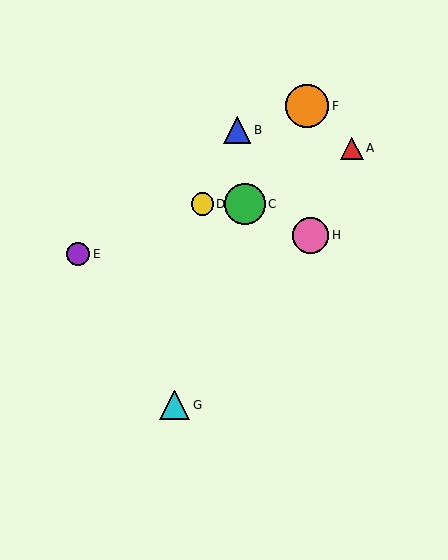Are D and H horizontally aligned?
No, D is at y≈204 and H is at y≈235.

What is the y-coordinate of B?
Object B is at y≈130.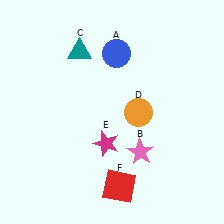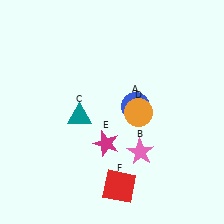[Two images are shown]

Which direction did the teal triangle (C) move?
The teal triangle (C) moved down.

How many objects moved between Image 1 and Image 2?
2 objects moved between the two images.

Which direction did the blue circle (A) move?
The blue circle (A) moved down.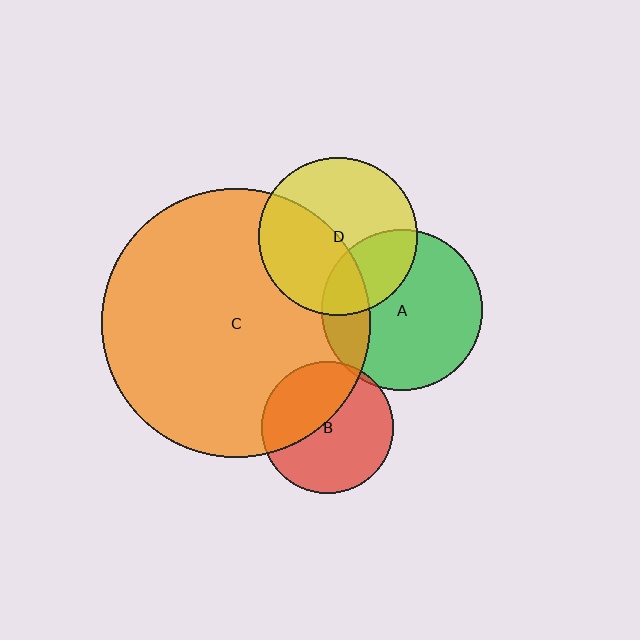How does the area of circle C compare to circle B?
Approximately 4.2 times.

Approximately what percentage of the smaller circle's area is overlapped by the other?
Approximately 30%.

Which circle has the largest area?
Circle C (orange).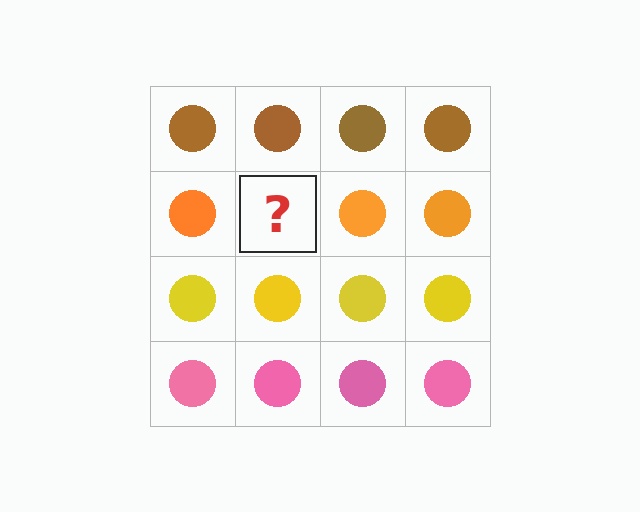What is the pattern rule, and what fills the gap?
The rule is that each row has a consistent color. The gap should be filled with an orange circle.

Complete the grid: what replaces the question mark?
The question mark should be replaced with an orange circle.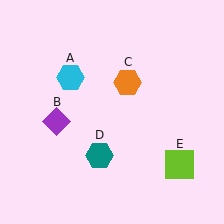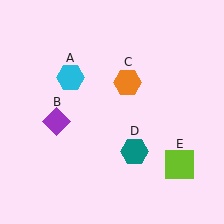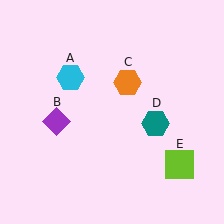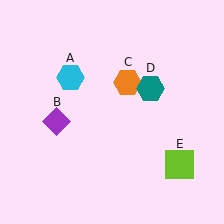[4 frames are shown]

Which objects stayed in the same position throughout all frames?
Cyan hexagon (object A) and purple diamond (object B) and orange hexagon (object C) and lime square (object E) remained stationary.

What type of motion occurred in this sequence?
The teal hexagon (object D) rotated counterclockwise around the center of the scene.